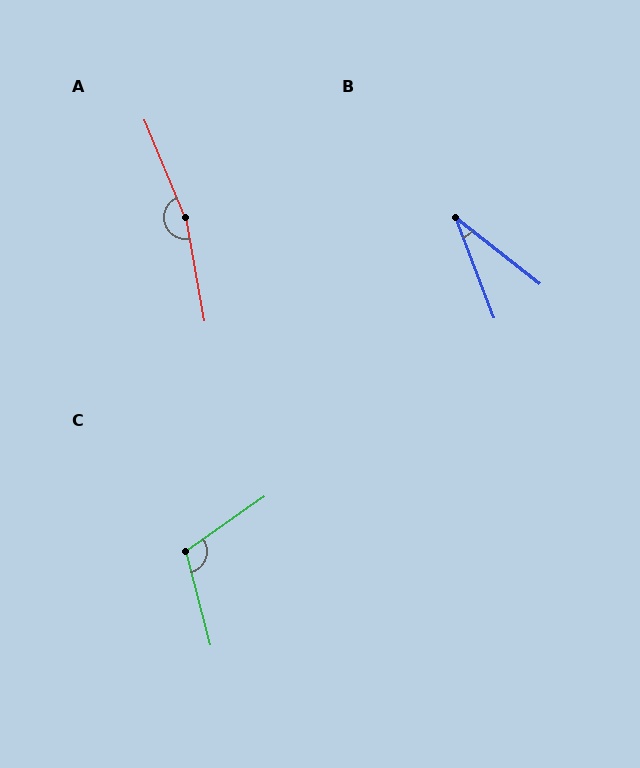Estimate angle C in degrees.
Approximately 110 degrees.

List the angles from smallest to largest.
B (31°), C (110°), A (168°).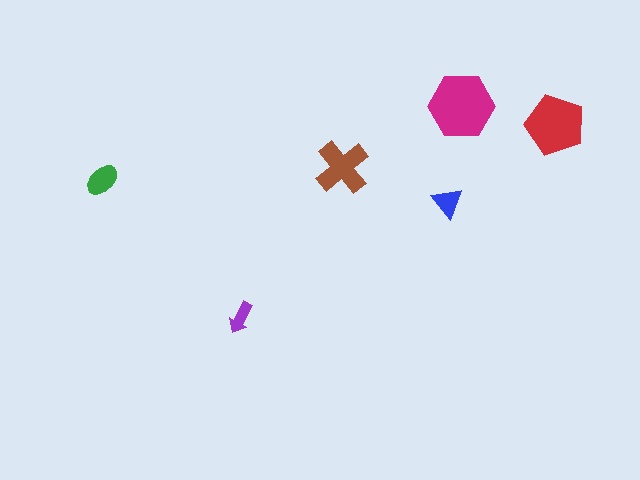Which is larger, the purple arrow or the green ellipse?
The green ellipse.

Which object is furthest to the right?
The red pentagon is rightmost.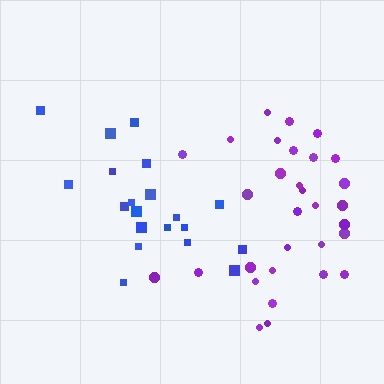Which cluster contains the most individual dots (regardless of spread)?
Purple (32).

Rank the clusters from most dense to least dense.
purple, blue.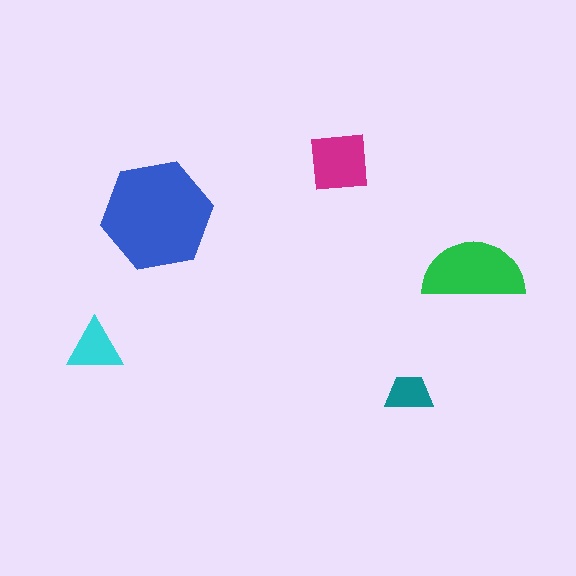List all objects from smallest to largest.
The teal trapezoid, the cyan triangle, the magenta square, the green semicircle, the blue hexagon.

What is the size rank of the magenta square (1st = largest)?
3rd.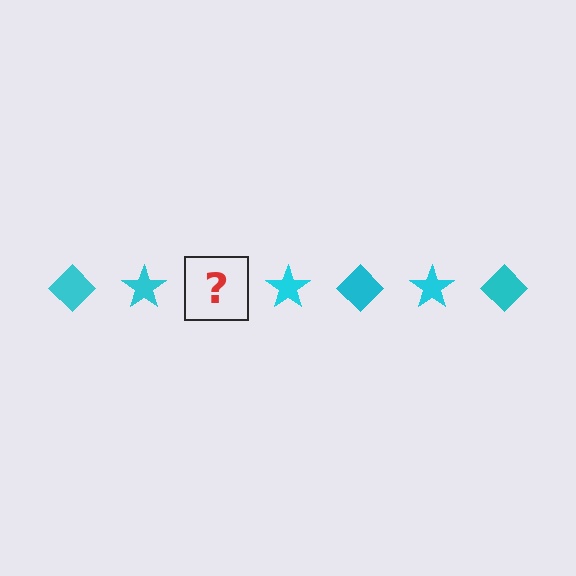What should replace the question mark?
The question mark should be replaced with a cyan diamond.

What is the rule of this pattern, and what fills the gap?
The rule is that the pattern cycles through diamond, star shapes in cyan. The gap should be filled with a cyan diamond.